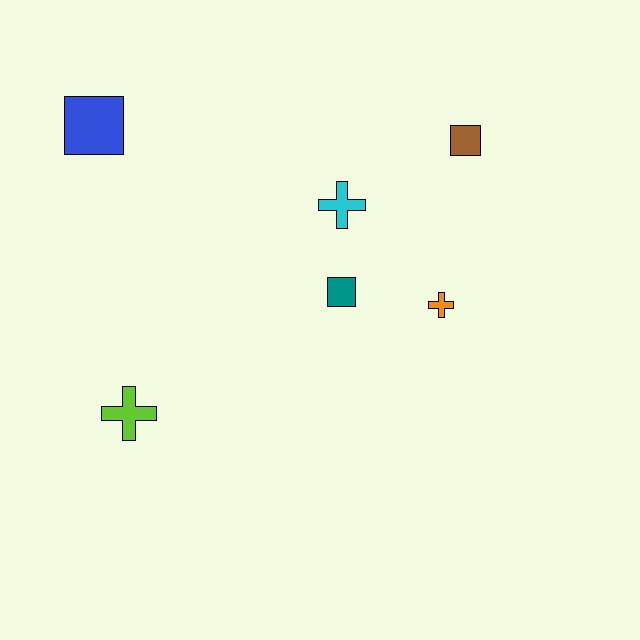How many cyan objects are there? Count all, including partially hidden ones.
There is 1 cyan object.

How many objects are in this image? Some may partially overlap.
There are 6 objects.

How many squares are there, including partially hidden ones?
There are 3 squares.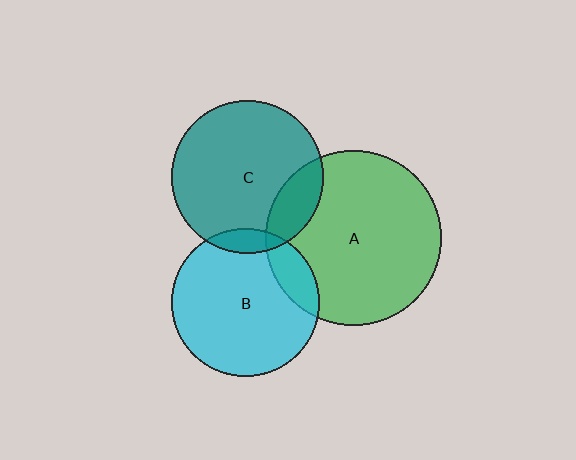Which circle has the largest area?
Circle A (green).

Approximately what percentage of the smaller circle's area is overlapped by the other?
Approximately 15%.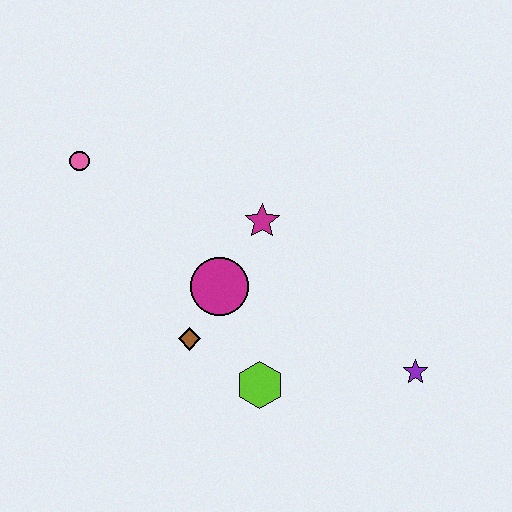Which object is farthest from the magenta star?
The purple star is farthest from the magenta star.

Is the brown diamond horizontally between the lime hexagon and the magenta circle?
No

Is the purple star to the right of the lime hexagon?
Yes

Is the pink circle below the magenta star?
No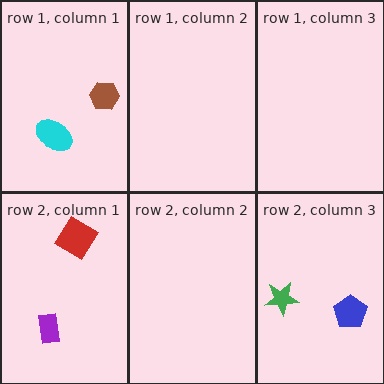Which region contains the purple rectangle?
The row 2, column 1 region.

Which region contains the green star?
The row 2, column 3 region.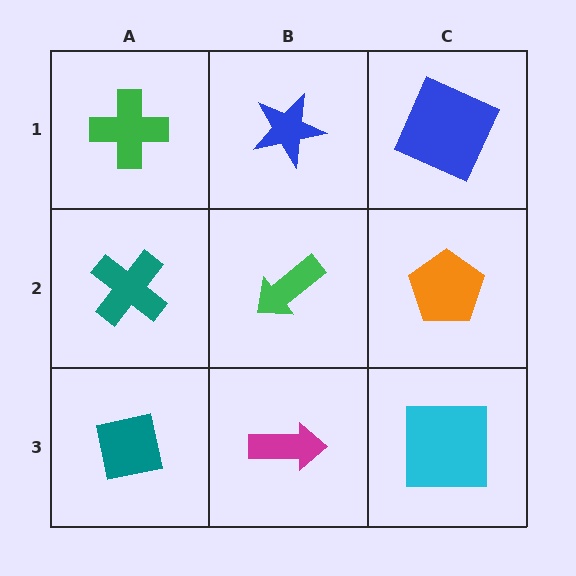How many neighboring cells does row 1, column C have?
2.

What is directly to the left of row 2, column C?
A green arrow.